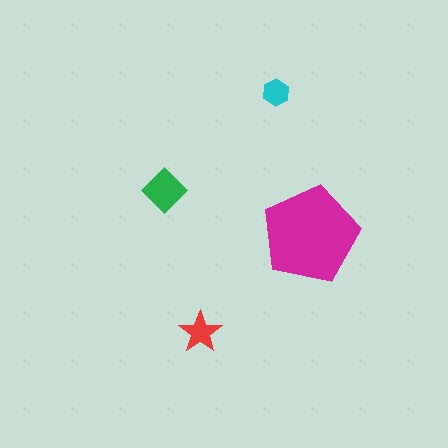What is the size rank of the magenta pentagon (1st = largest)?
1st.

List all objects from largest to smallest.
The magenta pentagon, the green diamond, the red star, the cyan hexagon.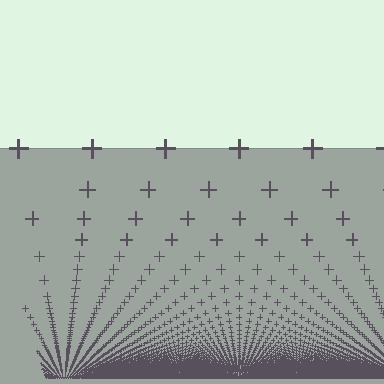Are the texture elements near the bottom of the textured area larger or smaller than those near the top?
Smaller. The gradient is inverted — elements near the bottom are smaller and denser.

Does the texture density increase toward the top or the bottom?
Density increases toward the bottom.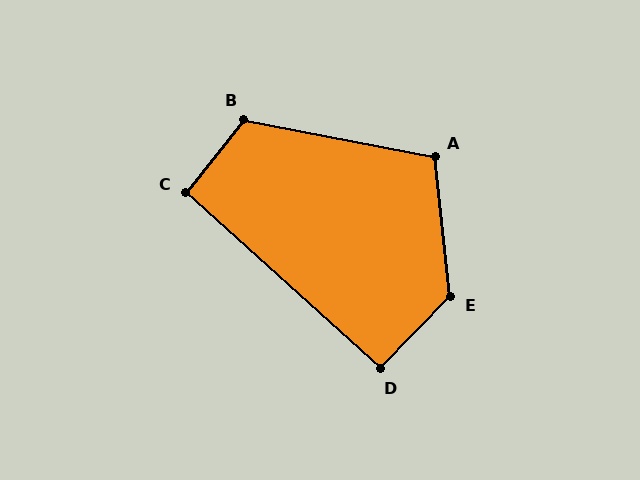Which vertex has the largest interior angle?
E, at approximately 130 degrees.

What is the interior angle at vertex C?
Approximately 94 degrees (approximately right).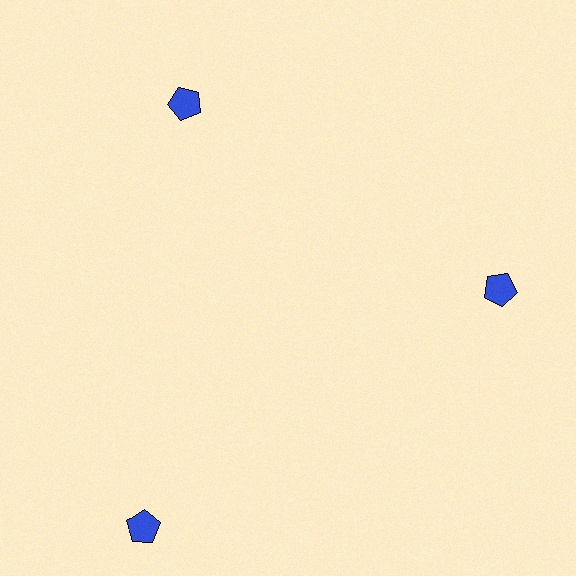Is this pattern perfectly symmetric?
No. The 3 blue pentagons are arranged in a ring, but one element near the 7 o'clock position is pushed outward from the center, breaking the 3-fold rotational symmetry.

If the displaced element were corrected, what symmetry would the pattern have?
It would have 3-fold rotational symmetry — the pattern would map onto itself every 120 degrees.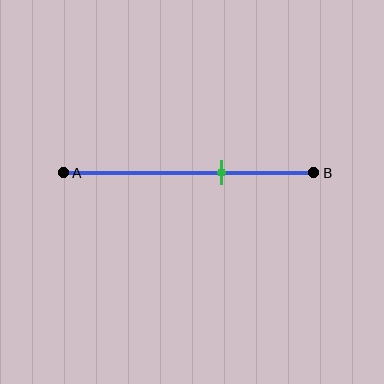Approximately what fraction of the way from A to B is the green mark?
The green mark is approximately 65% of the way from A to B.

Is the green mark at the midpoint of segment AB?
No, the mark is at about 65% from A, not at the 50% midpoint.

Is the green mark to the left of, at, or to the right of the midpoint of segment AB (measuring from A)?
The green mark is to the right of the midpoint of segment AB.